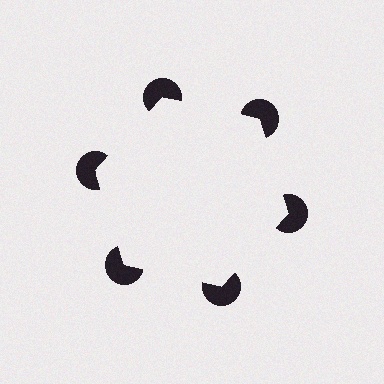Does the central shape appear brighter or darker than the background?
It typically appears slightly brighter than the background, even though no actual brightness change is drawn.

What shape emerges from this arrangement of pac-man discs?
An illusory hexagon — its edges are inferred from the aligned wedge cuts in the pac-man discs, not physically drawn.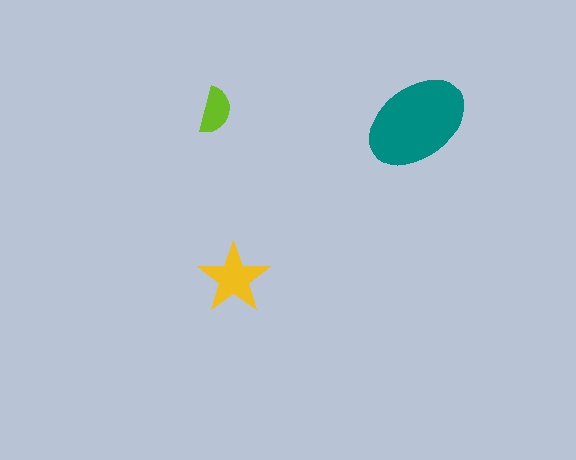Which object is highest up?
The lime semicircle is topmost.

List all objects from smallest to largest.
The lime semicircle, the yellow star, the teal ellipse.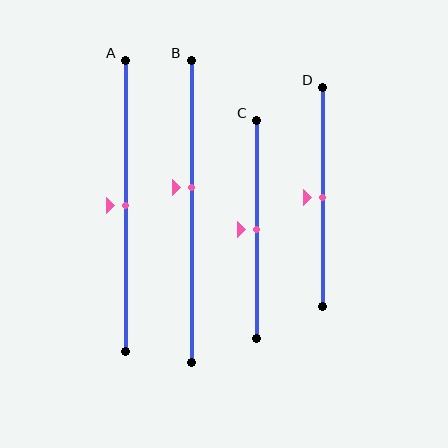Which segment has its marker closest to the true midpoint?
Segment A has its marker closest to the true midpoint.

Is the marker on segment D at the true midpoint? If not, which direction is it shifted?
Yes, the marker on segment D is at the true midpoint.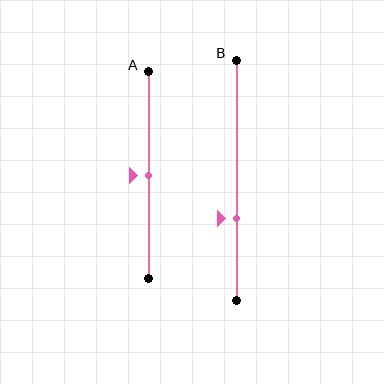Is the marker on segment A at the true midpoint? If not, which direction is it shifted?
Yes, the marker on segment A is at the true midpoint.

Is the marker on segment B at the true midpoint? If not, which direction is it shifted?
No, the marker on segment B is shifted downward by about 16% of the segment length.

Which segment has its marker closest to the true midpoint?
Segment A has its marker closest to the true midpoint.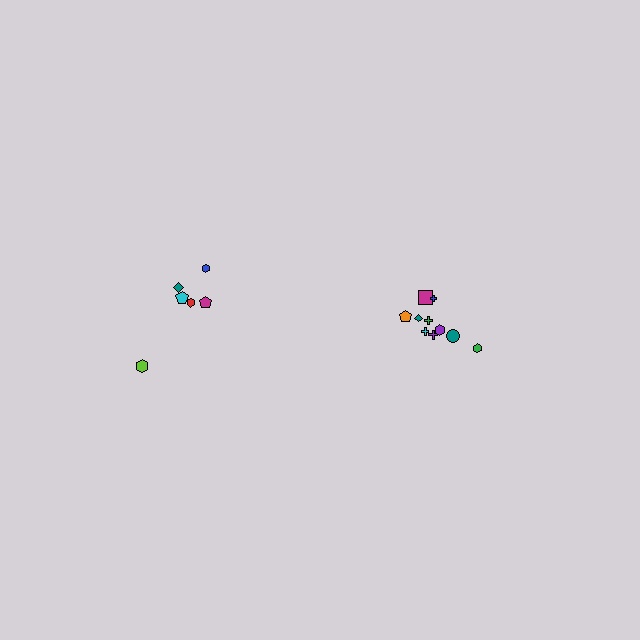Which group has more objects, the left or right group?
The right group.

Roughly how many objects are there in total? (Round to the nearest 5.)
Roughly 15 objects in total.